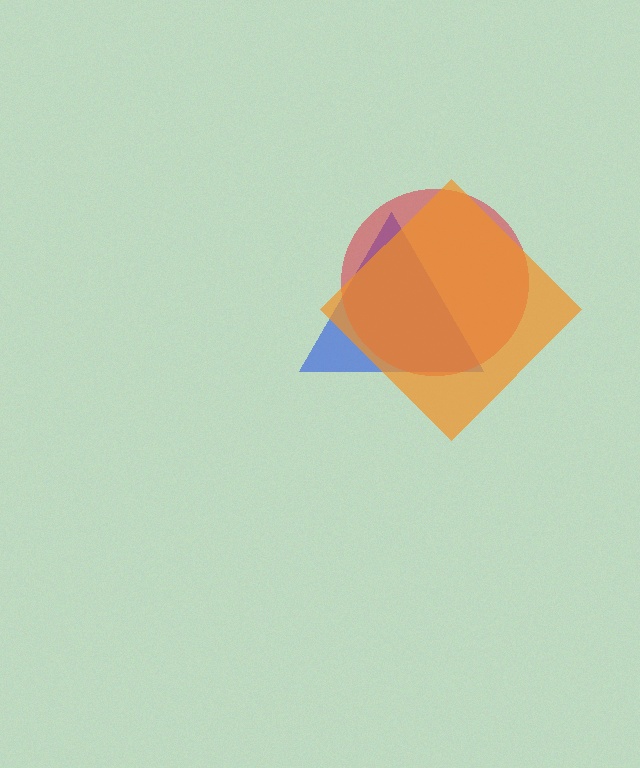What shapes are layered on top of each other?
The layered shapes are: a blue triangle, a red circle, an orange diamond.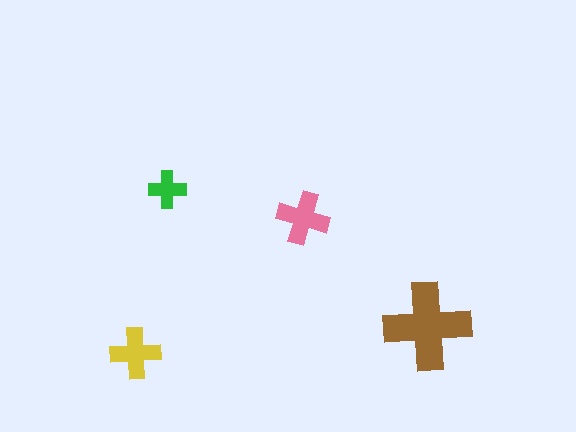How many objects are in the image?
There are 4 objects in the image.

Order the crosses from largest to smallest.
the brown one, the pink one, the yellow one, the green one.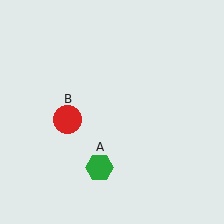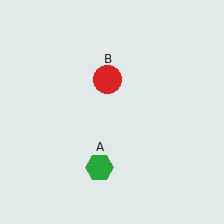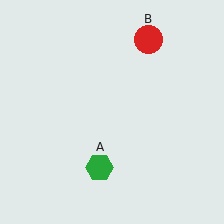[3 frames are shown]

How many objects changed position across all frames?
1 object changed position: red circle (object B).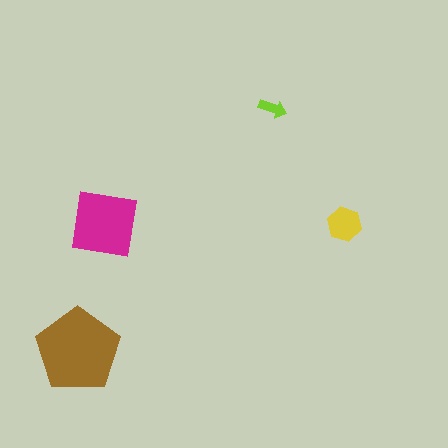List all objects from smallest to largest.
The lime arrow, the yellow hexagon, the magenta square, the brown pentagon.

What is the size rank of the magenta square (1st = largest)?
2nd.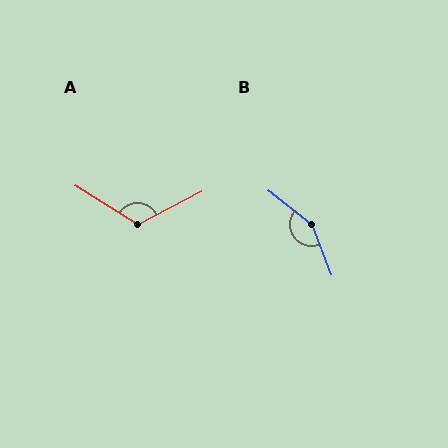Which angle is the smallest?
A, at approximately 120 degrees.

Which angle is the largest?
B, at approximately 149 degrees.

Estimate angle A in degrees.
Approximately 120 degrees.